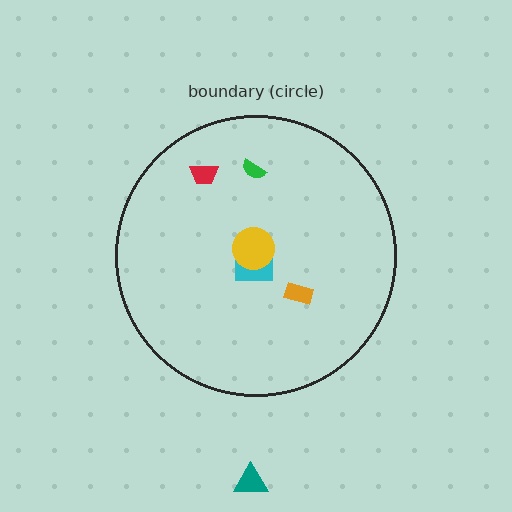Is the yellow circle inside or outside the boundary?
Inside.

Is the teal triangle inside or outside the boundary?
Outside.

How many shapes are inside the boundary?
5 inside, 1 outside.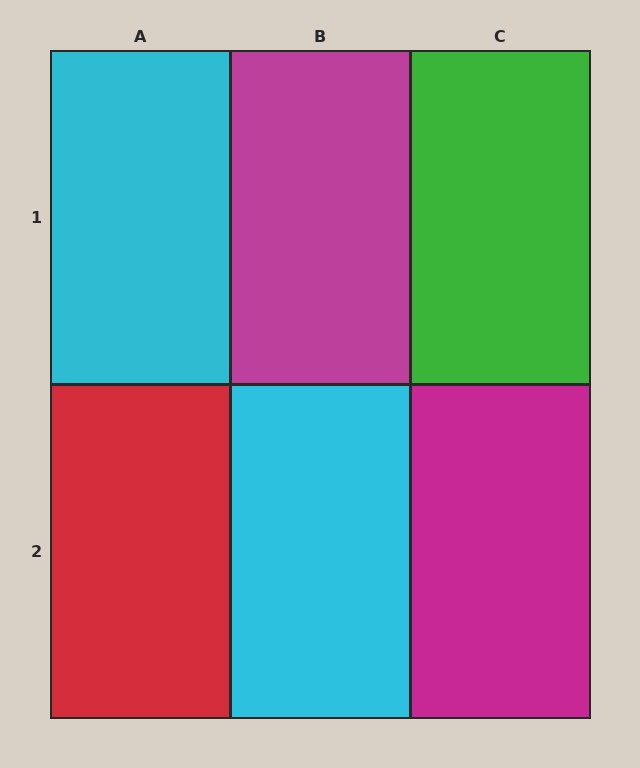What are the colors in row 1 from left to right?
Cyan, magenta, green.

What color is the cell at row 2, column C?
Magenta.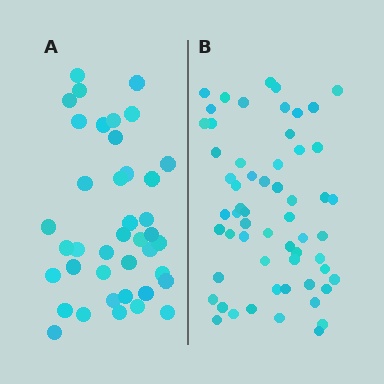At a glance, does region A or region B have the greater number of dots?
Region B (the right region) has more dots.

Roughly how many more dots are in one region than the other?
Region B has approximately 20 more dots than region A.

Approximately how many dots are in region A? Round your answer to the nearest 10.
About 40 dots.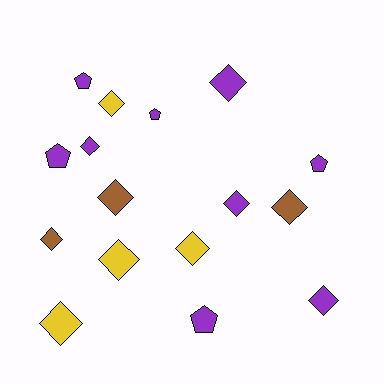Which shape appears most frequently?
Diamond, with 11 objects.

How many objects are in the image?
There are 16 objects.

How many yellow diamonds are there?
There are 4 yellow diamonds.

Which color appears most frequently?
Purple, with 9 objects.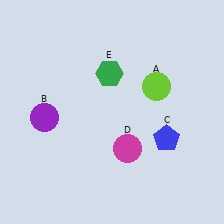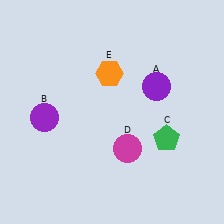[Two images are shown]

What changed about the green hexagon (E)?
In Image 1, E is green. In Image 2, it changed to orange.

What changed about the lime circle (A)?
In Image 1, A is lime. In Image 2, it changed to purple.